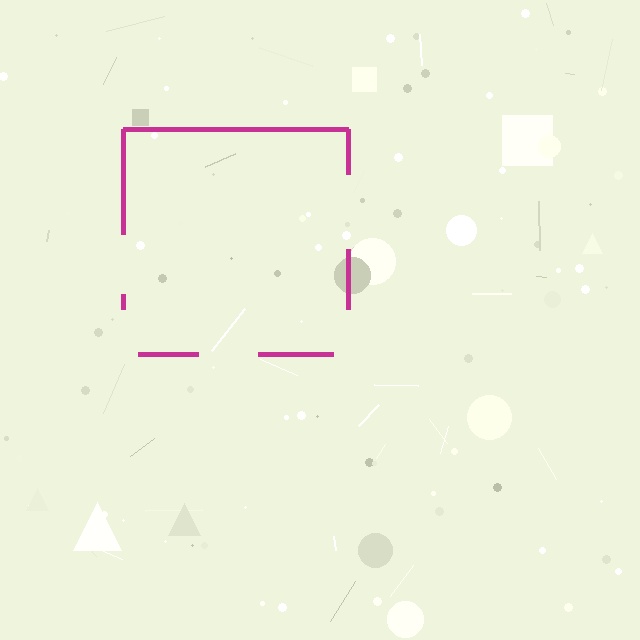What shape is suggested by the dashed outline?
The dashed outline suggests a square.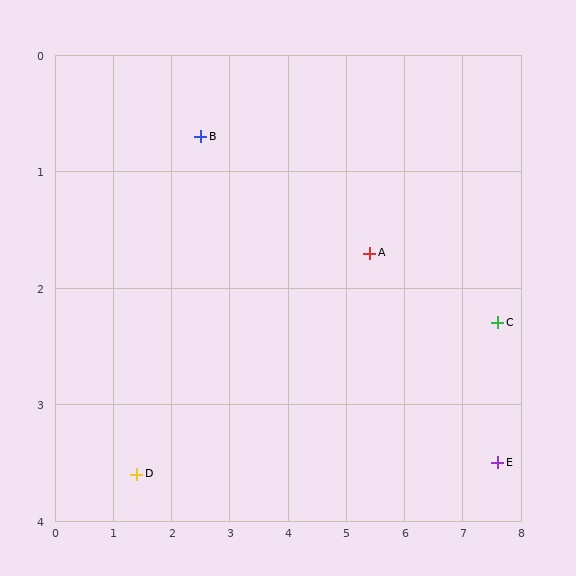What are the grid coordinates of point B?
Point B is at approximately (2.5, 0.7).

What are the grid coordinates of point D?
Point D is at approximately (1.4, 3.6).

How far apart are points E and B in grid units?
Points E and B are about 5.8 grid units apart.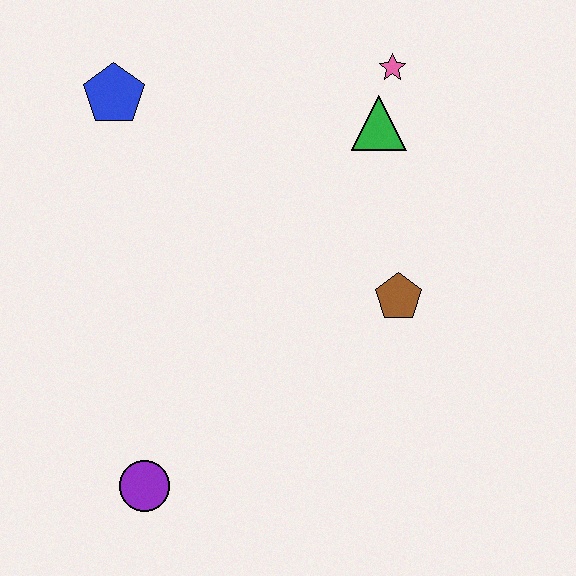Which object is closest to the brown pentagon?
The green triangle is closest to the brown pentagon.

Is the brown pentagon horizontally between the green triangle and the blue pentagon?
No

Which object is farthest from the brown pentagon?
The blue pentagon is farthest from the brown pentagon.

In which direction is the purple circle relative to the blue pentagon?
The purple circle is below the blue pentagon.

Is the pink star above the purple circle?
Yes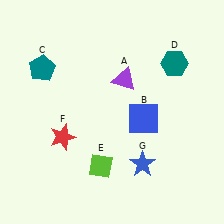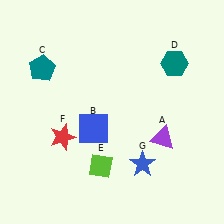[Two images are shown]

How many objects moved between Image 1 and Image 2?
2 objects moved between the two images.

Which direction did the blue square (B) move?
The blue square (B) moved left.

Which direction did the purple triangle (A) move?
The purple triangle (A) moved down.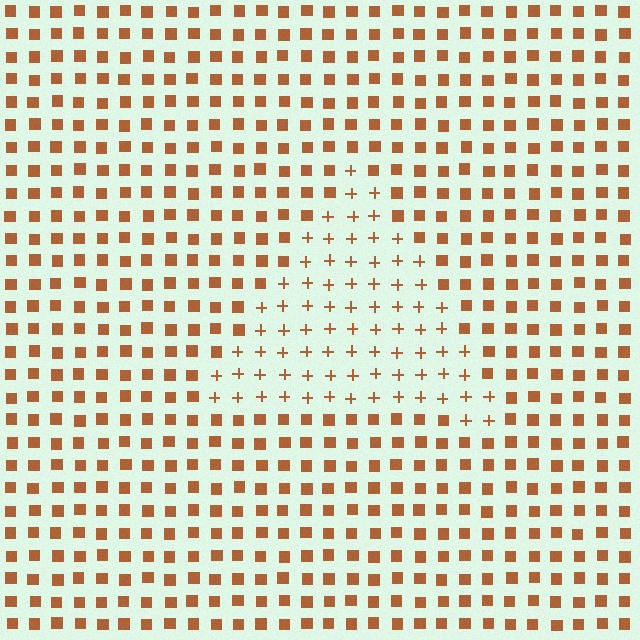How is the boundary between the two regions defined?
The boundary is defined by a change in element shape: plus signs inside vs. squares outside. All elements share the same color and spacing.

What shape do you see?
I see a triangle.